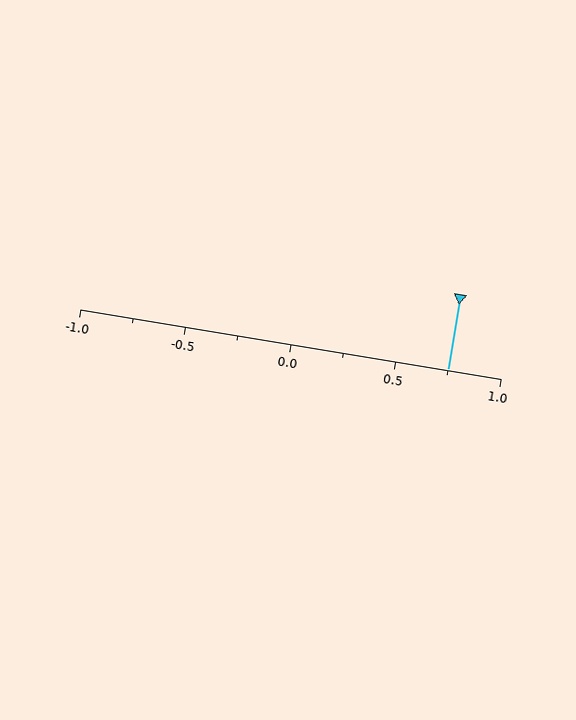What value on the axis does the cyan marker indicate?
The marker indicates approximately 0.75.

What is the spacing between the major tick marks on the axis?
The major ticks are spaced 0.5 apart.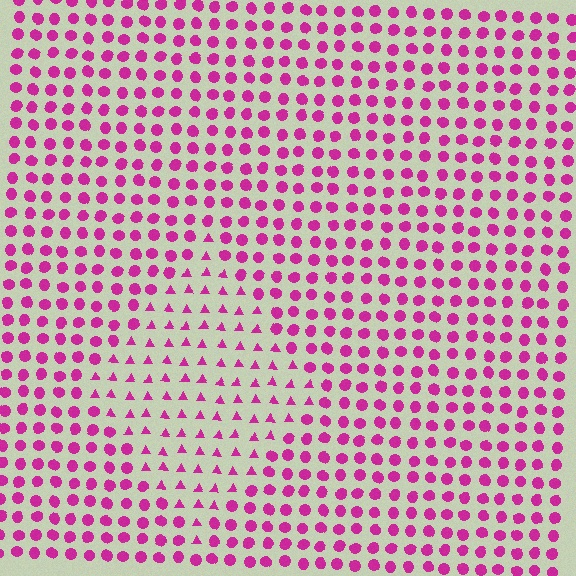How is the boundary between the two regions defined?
The boundary is defined by a change in element shape: triangles inside vs. circles outside. All elements share the same color and spacing.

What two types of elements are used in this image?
The image uses triangles inside the diamond region and circles outside it.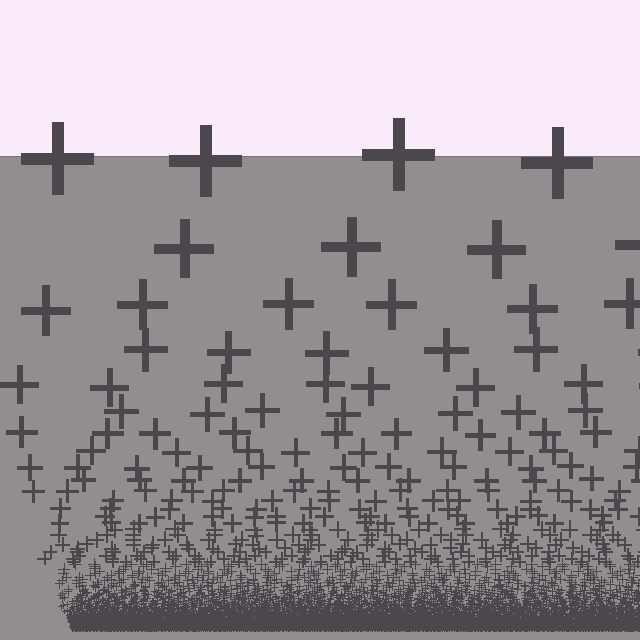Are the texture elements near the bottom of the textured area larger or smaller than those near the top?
Smaller. The gradient is inverted — elements near the bottom are smaller and denser.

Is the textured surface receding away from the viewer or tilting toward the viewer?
The surface appears to tilt toward the viewer. Texture elements get larger and sparser toward the top.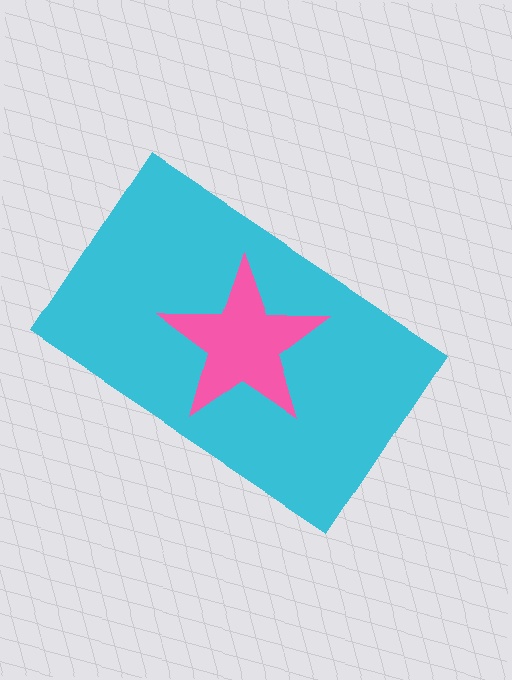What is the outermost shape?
The cyan rectangle.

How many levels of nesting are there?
2.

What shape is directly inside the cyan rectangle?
The pink star.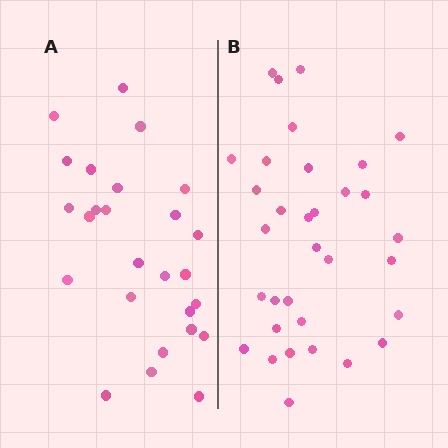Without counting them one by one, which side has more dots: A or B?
Region B (the right region) has more dots.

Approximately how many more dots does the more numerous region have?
Region B has roughly 8 or so more dots than region A.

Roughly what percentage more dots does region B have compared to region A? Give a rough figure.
About 25% more.